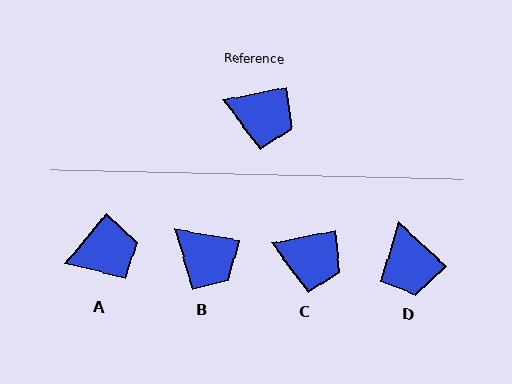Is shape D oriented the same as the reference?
No, it is off by about 54 degrees.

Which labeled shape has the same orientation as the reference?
C.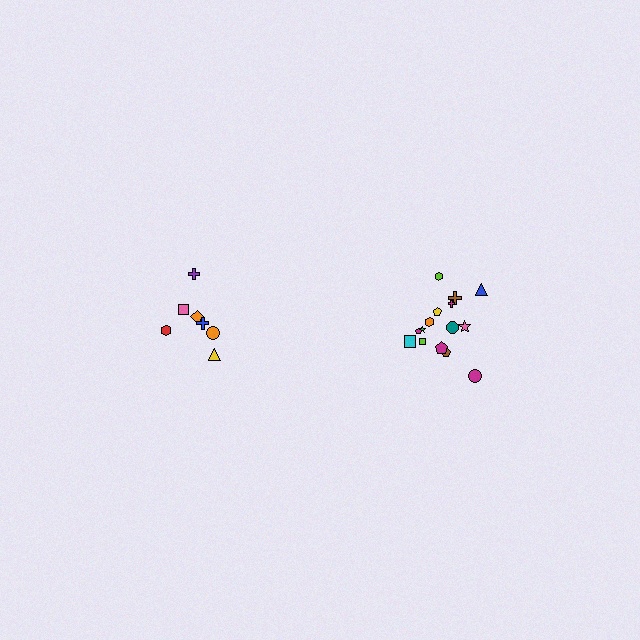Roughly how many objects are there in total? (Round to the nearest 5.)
Roughly 20 objects in total.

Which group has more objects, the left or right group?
The right group.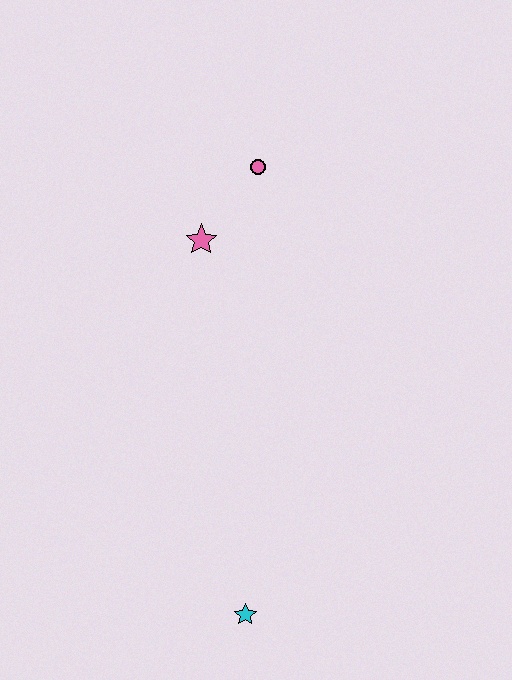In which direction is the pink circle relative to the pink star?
The pink circle is above the pink star.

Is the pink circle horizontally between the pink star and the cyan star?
No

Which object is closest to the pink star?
The pink circle is closest to the pink star.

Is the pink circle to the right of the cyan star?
Yes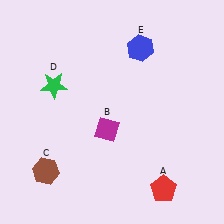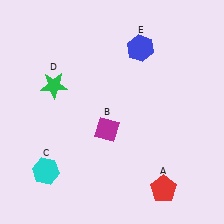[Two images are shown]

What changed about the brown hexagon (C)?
In Image 1, C is brown. In Image 2, it changed to cyan.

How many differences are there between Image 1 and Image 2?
There is 1 difference between the two images.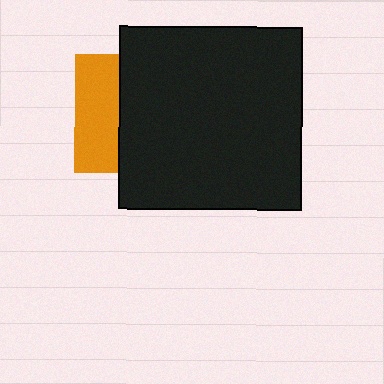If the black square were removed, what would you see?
You would see the complete orange square.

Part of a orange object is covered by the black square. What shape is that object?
It is a square.